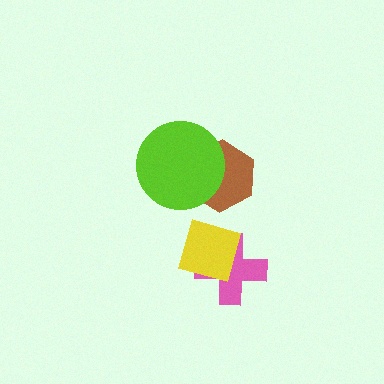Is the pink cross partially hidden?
Yes, it is partially covered by another shape.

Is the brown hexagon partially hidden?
Yes, it is partially covered by another shape.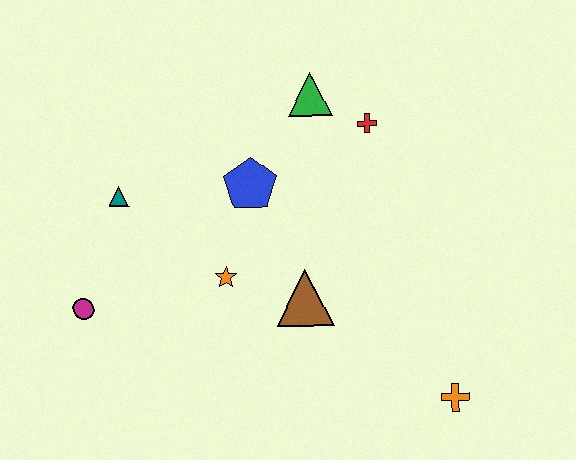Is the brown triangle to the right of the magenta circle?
Yes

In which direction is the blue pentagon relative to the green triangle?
The blue pentagon is below the green triangle.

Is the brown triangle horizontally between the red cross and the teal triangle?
Yes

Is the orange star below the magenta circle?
No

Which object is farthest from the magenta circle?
The orange cross is farthest from the magenta circle.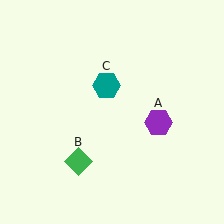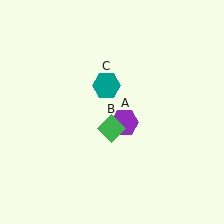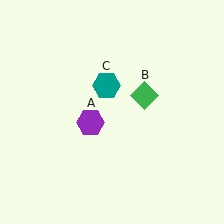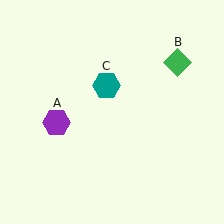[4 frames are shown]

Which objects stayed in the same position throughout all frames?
Teal hexagon (object C) remained stationary.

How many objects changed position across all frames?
2 objects changed position: purple hexagon (object A), green diamond (object B).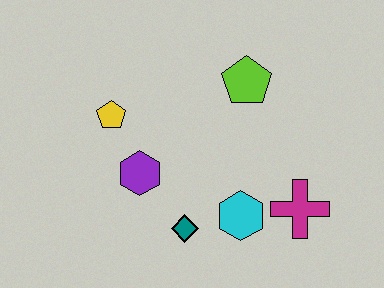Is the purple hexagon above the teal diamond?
Yes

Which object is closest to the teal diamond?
The cyan hexagon is closest to the teal diamond.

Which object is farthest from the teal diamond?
The lime pentagon is farthest from the teal diamond.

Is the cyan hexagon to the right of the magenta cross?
No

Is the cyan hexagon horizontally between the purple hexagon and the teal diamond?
No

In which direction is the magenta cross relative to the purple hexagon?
The magenta cross is to the right of the purple hexagon.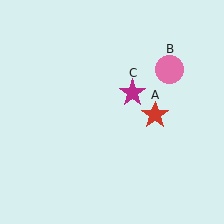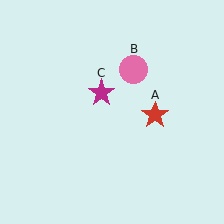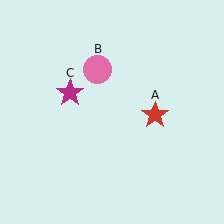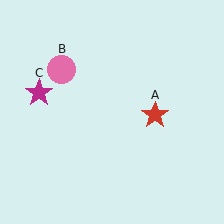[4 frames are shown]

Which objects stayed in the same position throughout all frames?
Red star (object A) remained stationary.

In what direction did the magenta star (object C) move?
The magenta star (object C) moved left.